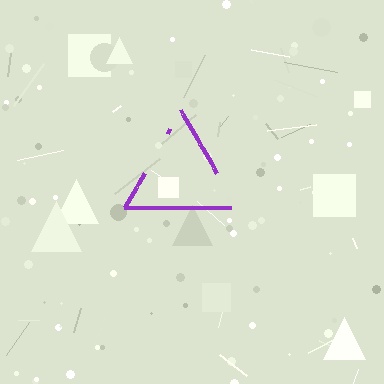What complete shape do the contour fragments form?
The contour fragments form a triangle.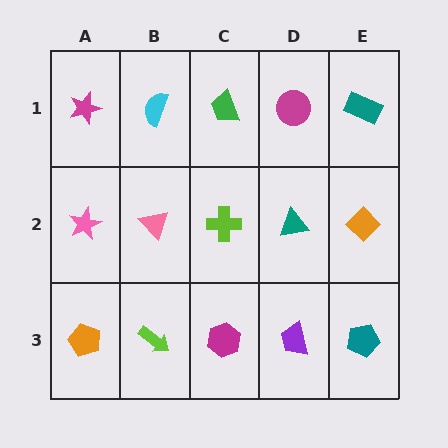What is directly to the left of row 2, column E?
A teal triangle.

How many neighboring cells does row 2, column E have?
3.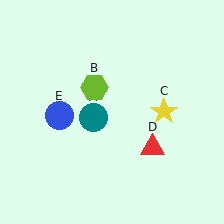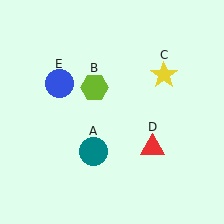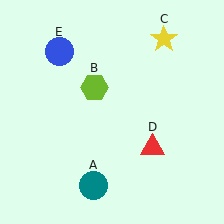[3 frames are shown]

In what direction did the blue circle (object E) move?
The blue circle (object E) moved up.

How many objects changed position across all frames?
3 objects changed position: teal circle (object A), yellow star (object C), blue circle (object E).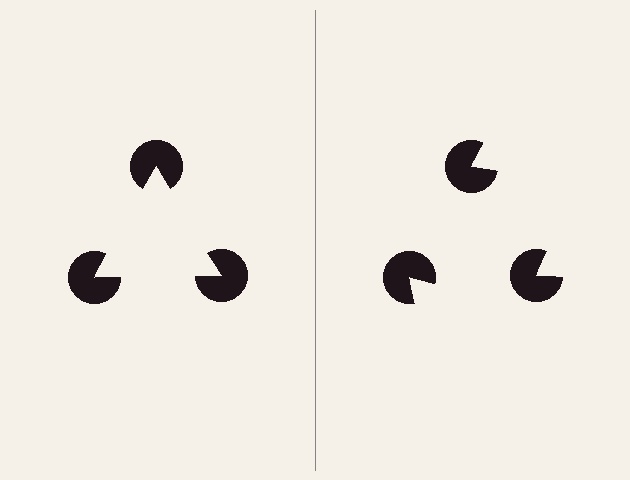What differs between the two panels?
The pac-man discs are positioned identically on both sides; only the wedge orientations differ. On the left they align to a triangle; on the right they are misaligned.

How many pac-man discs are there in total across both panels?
6 — 3 on each side.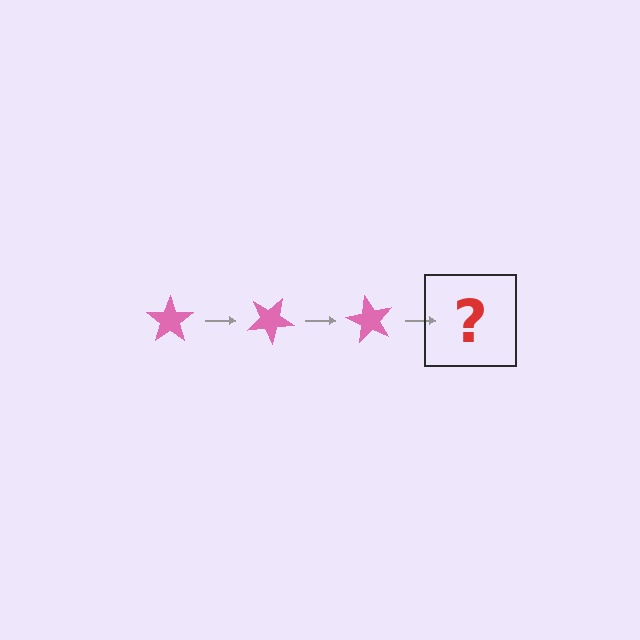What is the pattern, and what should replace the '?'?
The pattern is that the star rotates 30 degrees each step. The '?' should be a pink star rotated 90 degrees.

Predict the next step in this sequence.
The next step is a pink star rotated 90 degrees.